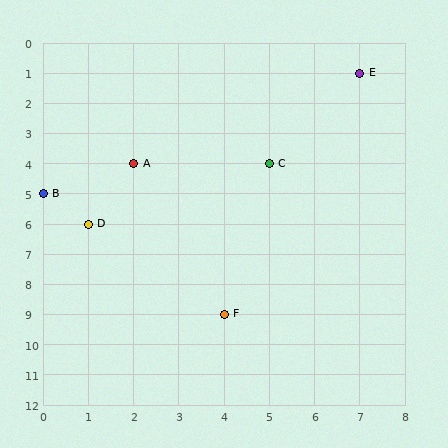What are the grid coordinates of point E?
Point E is at grid coordinates (7, 1).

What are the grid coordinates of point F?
Point F is at grid coordinates (4, 9).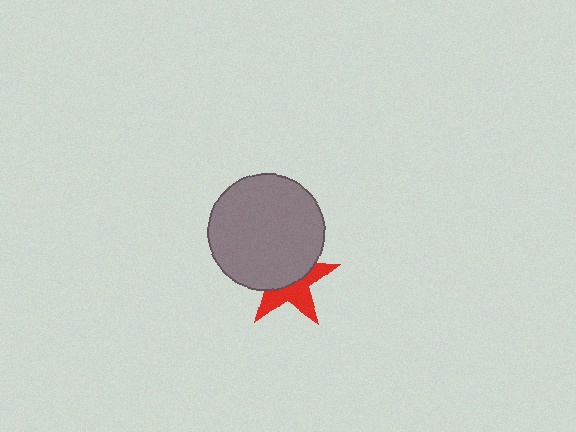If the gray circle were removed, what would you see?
You would see the complete red star.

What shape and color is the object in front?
The object in front is a gray circle.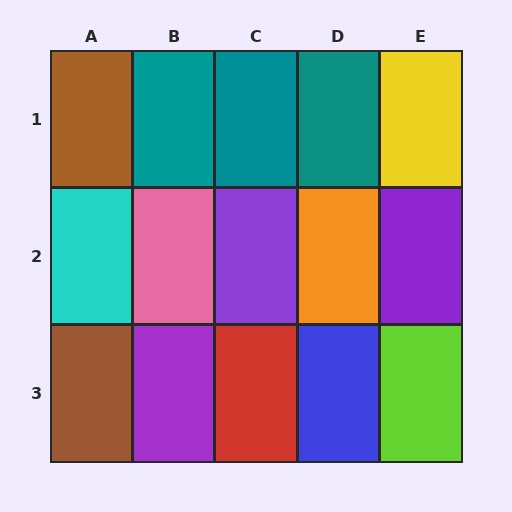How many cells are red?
1 cell is red.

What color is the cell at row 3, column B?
Purple.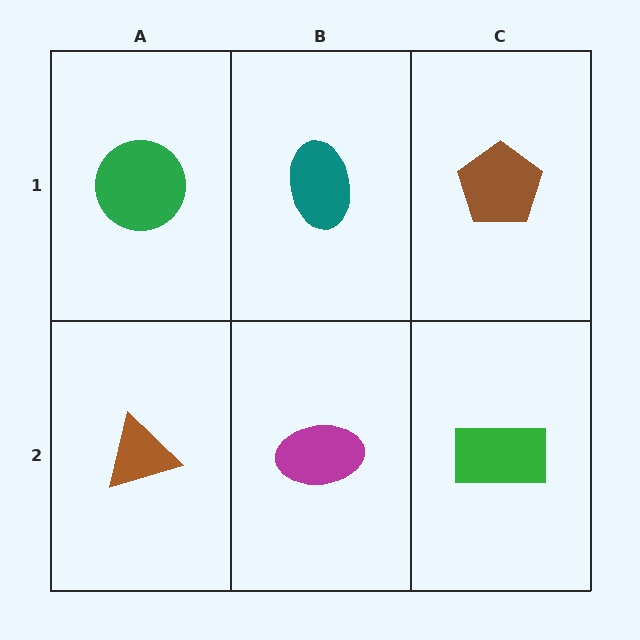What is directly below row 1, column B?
A magenta ellipse.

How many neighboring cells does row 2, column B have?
3.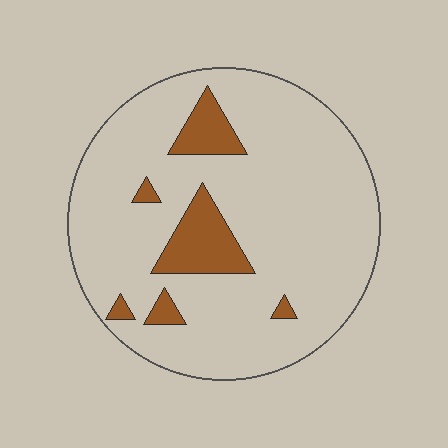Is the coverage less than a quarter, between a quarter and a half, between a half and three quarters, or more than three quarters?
Less than a quarter.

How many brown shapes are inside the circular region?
6.